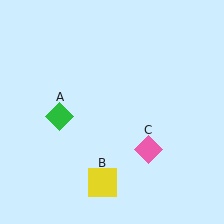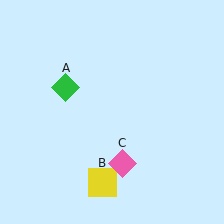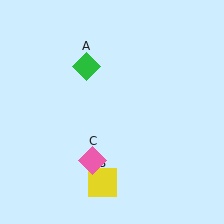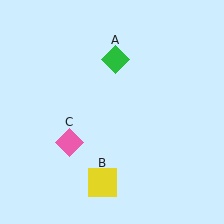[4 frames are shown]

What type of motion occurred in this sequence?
The green diamond (object A), pink diamond (object C) rotated clockwise around the center of the scene.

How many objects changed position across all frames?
2 objects changed position: green diamond (object A), pink diamond (object C).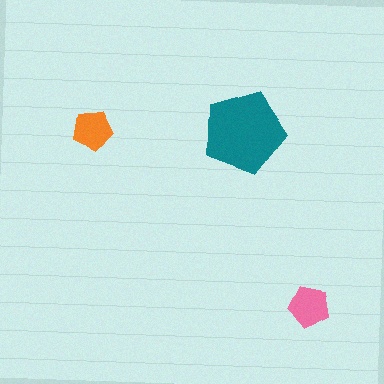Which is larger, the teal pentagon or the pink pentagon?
The teal one.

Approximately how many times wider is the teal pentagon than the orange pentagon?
About 2 times wider.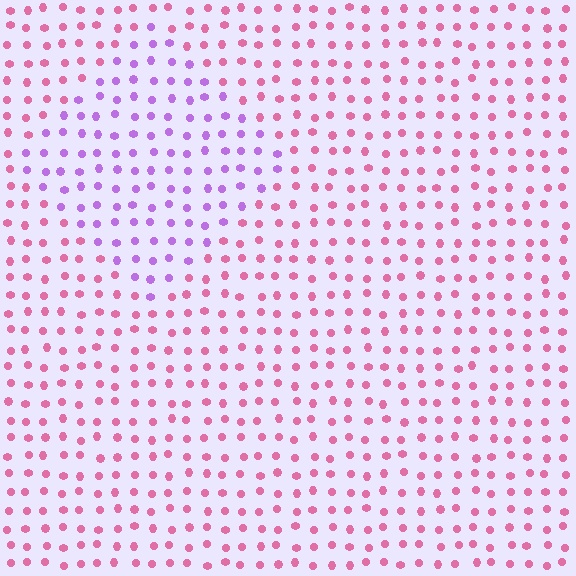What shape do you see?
I see a diamond.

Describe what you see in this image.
The image is filled with small pink elements in a uniform arrangement. A diamond-shaped region is visible where the elements are tinted to a slightly different hue, forming a subtle color boundary.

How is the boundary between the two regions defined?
The boundary is defined purely by a slight shift in hue (about 51 degrees). Spacing, size, and orientation are identical on both sides.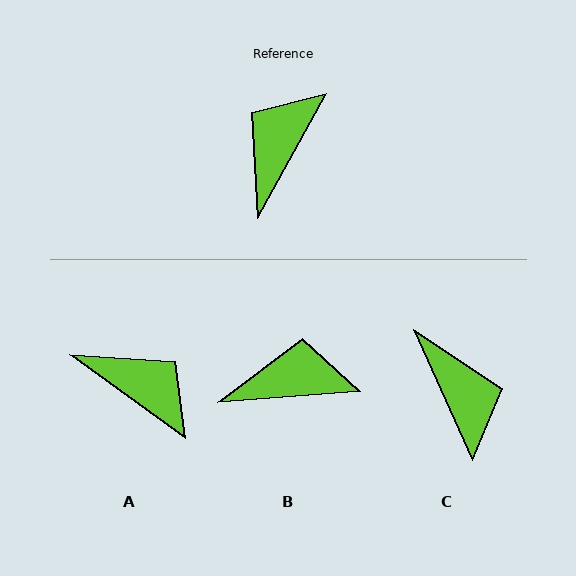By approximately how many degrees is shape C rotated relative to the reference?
Approximately 127 degrees clockwise.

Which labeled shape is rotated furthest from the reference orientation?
C, about 127 degrees away.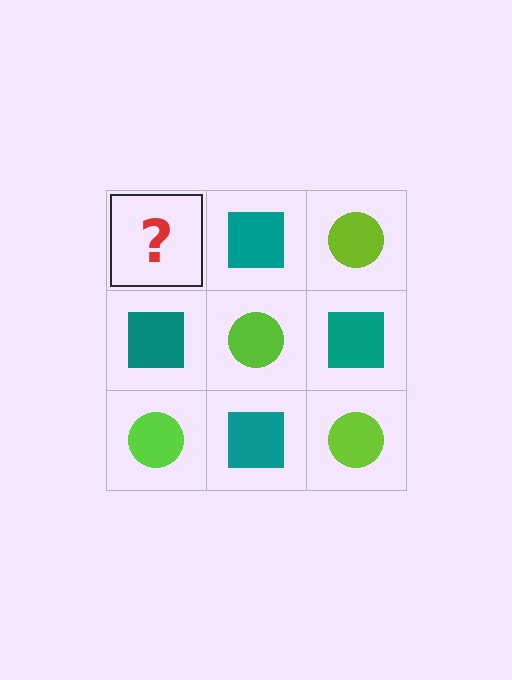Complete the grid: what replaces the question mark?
The question mark should be replaced with a lime circle.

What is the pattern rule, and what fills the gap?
The rule is that it alternates lime circle and teal square in a checkerboard pattern. The gap should be filled with a lime circle.